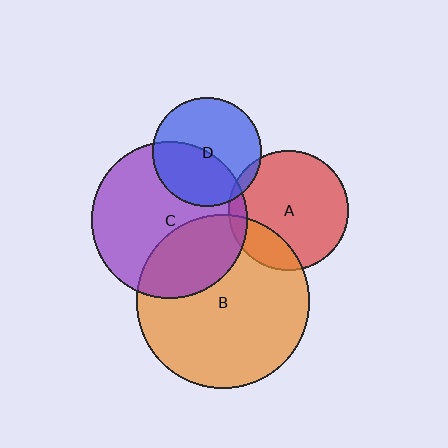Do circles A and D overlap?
Yes.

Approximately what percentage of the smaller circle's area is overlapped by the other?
Approximately 5%.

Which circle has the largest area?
Circle B (orange).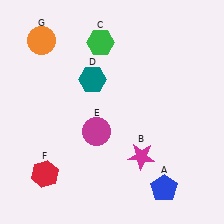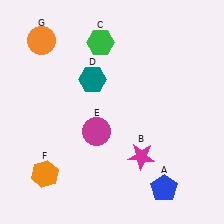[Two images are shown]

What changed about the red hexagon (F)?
In Image 1, F is red. In Image 2, it changed to orange.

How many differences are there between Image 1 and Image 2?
There is 1 difference between the two images.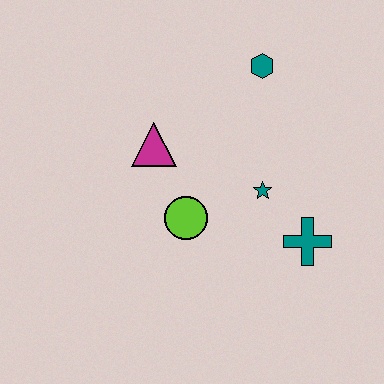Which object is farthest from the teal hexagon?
The teal cross is farthest from the teal hexagon.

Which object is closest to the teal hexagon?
The teal star is closest to the teal hexagon.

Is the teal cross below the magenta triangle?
Yes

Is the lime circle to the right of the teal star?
No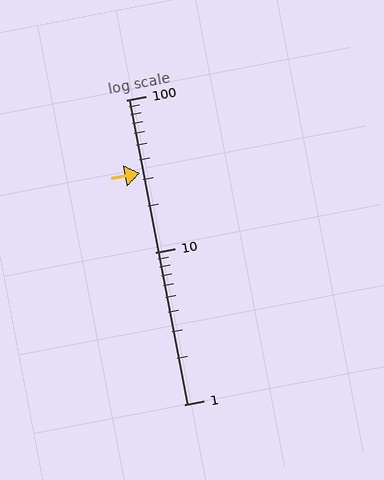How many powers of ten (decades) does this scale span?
The scale spans 2 decades, from 1 to 100.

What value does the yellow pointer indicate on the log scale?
The pointer indicates approximately 33.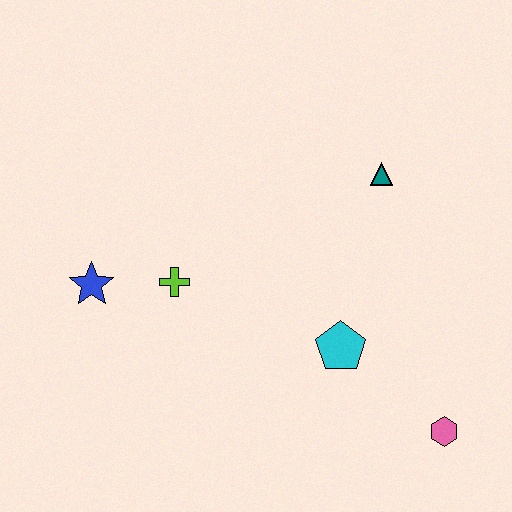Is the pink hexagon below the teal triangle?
Yes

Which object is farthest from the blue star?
The pink hexagon is farthest from the blue star.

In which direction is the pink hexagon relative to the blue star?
The pink hexagon is to the right of the blue star.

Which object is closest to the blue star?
The lime cross is closest to the blue star.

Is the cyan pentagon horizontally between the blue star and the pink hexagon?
Yes